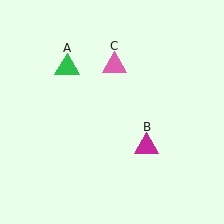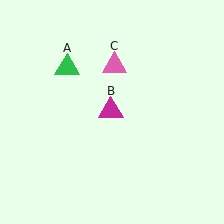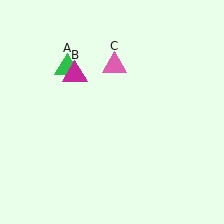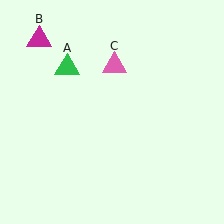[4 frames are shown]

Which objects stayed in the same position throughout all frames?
Green triangle (object A) and pink triangle (object C) remained stationary.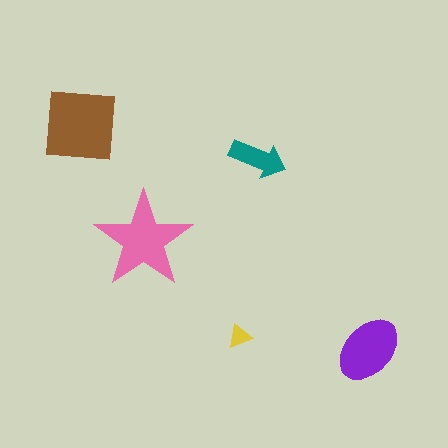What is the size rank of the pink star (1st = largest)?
2nd.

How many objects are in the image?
There are 5 objects in the image.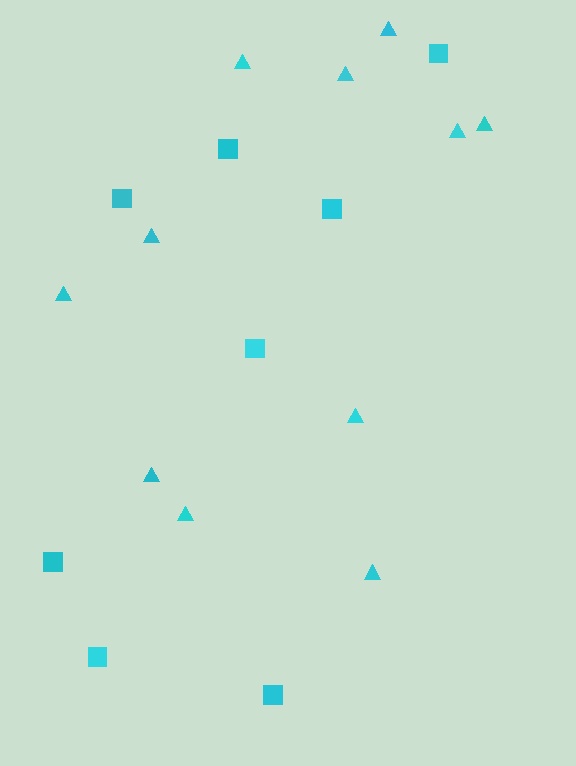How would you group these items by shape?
There are 2 groups: one group of triangles (11) and one group of squares (8).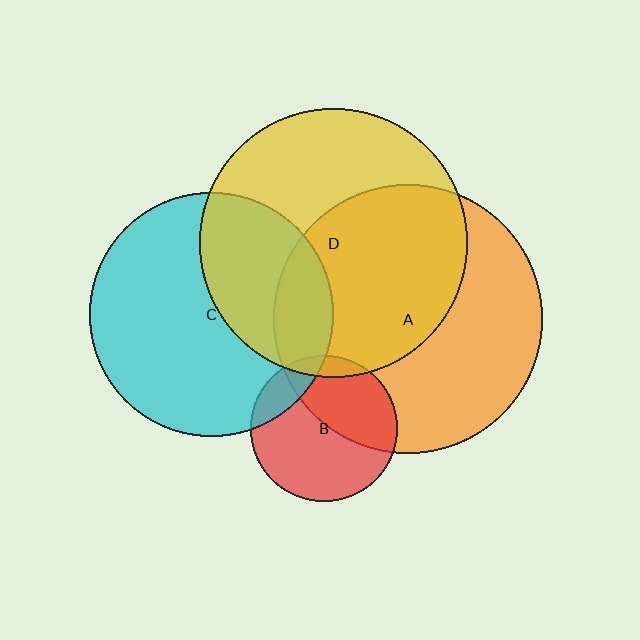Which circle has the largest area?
Circle A (orange).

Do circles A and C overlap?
Yes.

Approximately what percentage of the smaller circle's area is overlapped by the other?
Approximately 15%.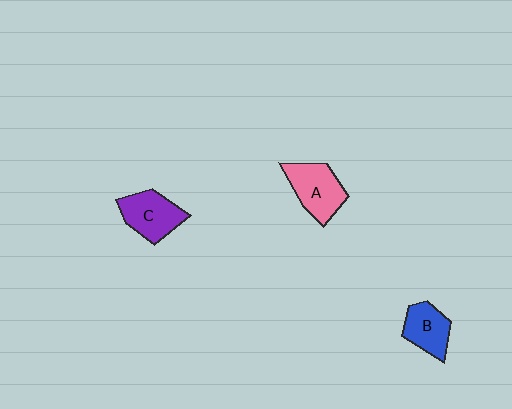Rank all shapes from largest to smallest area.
From largest to smallest: A (pink), C (purple), B (blue).